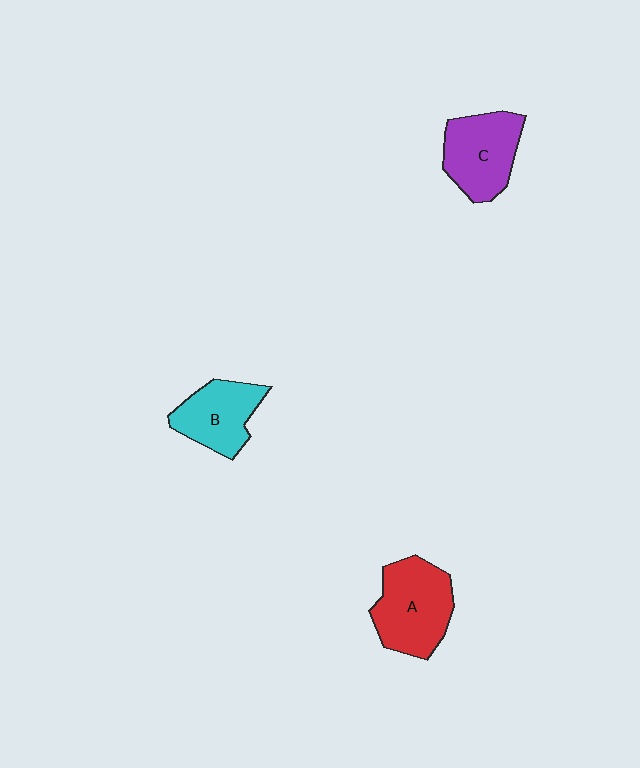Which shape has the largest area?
Shape A (red).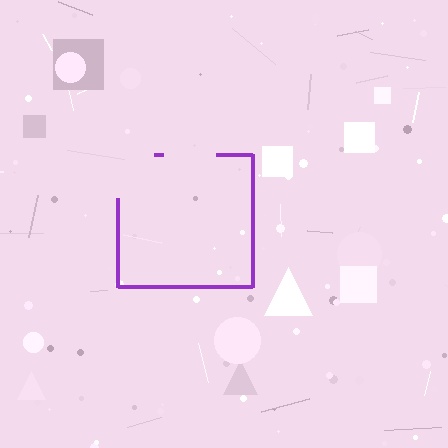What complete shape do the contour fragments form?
The contour fragments form a square.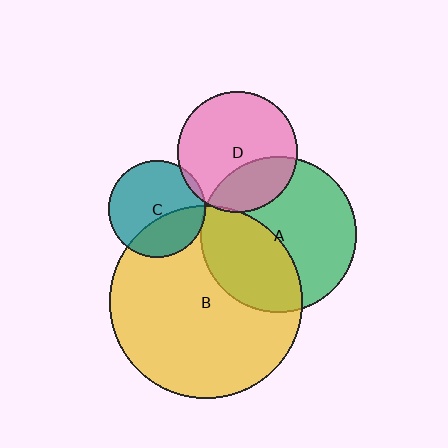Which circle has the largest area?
Circle B (yellow).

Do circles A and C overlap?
Yes.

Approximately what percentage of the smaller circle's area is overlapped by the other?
Approximately 5%.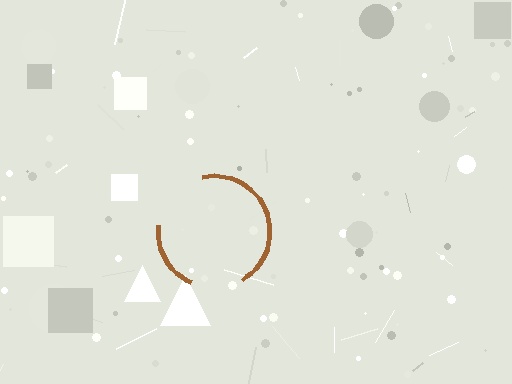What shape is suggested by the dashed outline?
The dashed outline suggests a circle.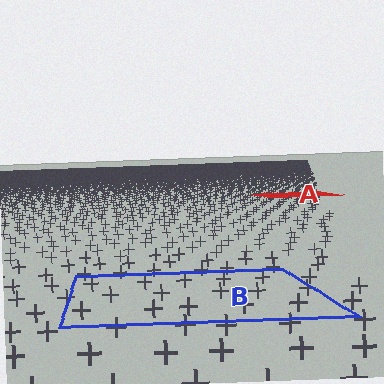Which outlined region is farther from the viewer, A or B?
Region A is farther from the viewer — the texture elements inside it appear smaller and more densely packed.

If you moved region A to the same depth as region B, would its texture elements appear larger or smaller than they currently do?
They would appear larger. At a closer depth, the same texture elements are projected at a bigger on-screen size.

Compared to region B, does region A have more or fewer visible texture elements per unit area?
Region A has more texture elements per unit area — they are packed more densely because it is farther away.